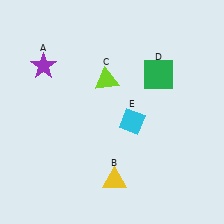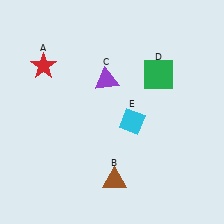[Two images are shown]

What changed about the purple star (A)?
In Image 1, A is purple. In Image 2, it changed to red.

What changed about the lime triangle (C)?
In Image 1, C is lime. In Image 2, it changed to purple.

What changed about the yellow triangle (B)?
In Image 1, B is yellow. In Image 2, it changed to brown.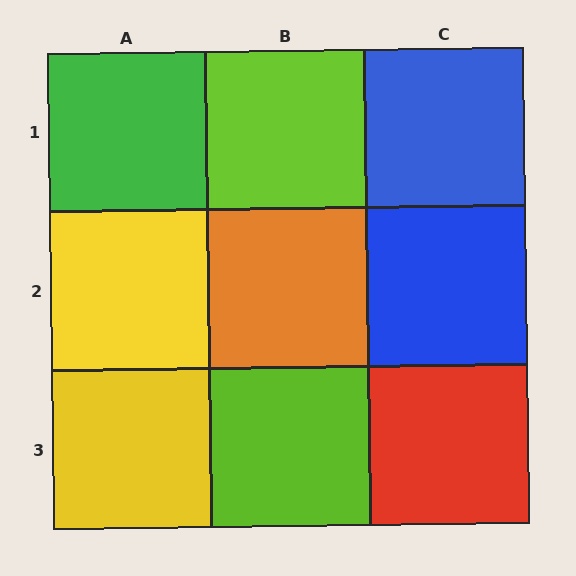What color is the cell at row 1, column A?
Green.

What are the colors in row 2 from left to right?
Yellow, orange, blue.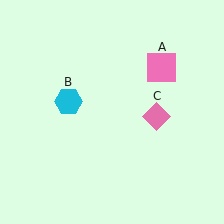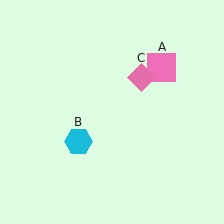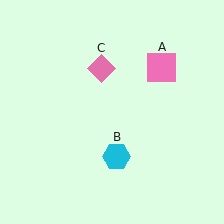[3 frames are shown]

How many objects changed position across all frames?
2 objects changed position: cyan hexagon (object B), pink diamond (object C).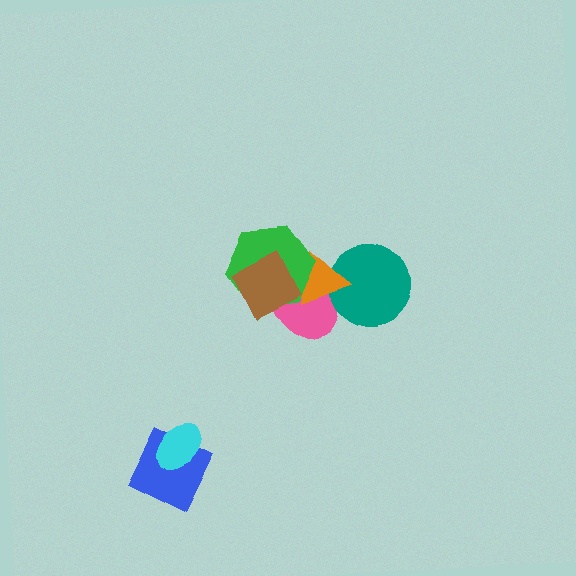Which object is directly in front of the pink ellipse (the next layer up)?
The teal circle is directly in front of the pink ellipse.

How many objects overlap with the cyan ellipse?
1 object overlaps with the cyan ellipse.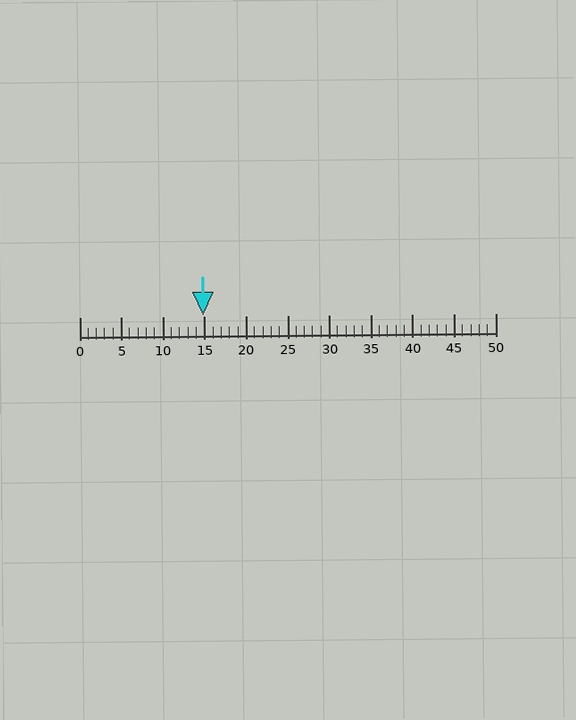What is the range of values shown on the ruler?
The ruler shows values from 0 to 50.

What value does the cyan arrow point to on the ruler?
The cyan arrow points to approximately 15.